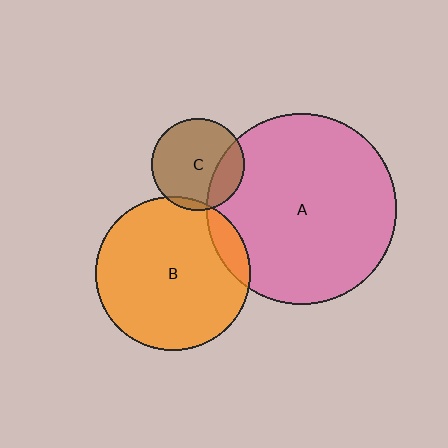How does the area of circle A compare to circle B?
Approximately 1.5 times.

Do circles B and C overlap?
Yes.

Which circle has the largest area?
Circle A (pink).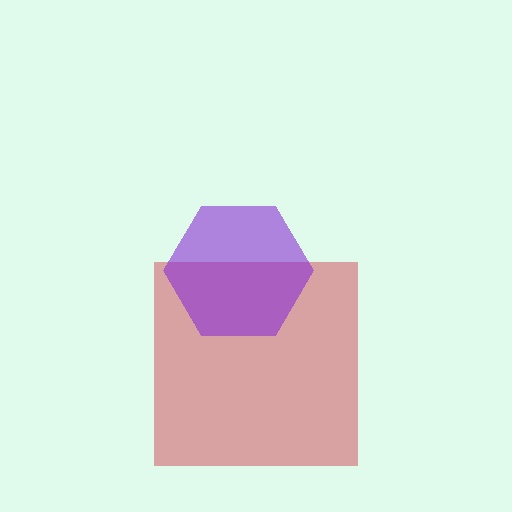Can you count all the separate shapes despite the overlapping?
Yes, there are 2 separate shapes.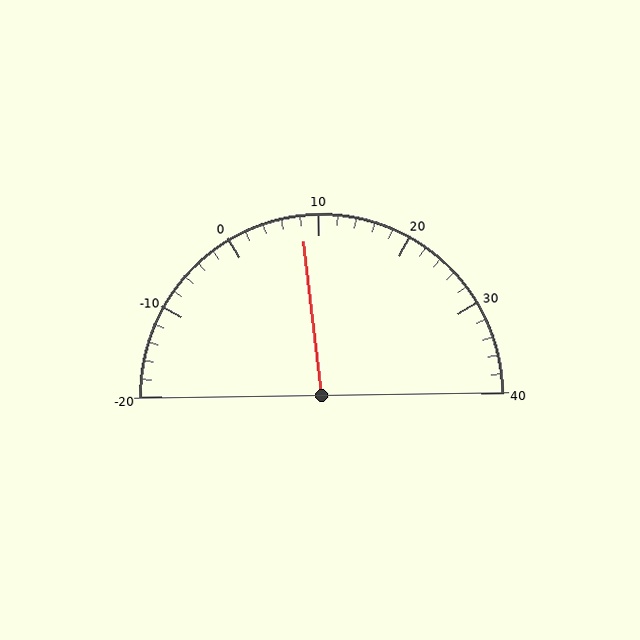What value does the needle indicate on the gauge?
The needle indicates approximately 8.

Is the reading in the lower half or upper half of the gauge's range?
The reading is in the lower half of the range (-20 to 40).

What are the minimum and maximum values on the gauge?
The gauge ranges from -20 to 40.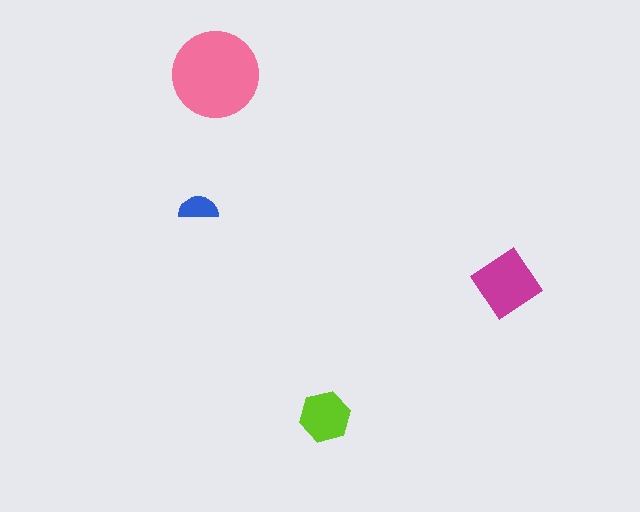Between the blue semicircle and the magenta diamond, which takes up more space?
The magenta diamond.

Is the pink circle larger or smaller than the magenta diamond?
Larger.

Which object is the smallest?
The blue semicircle.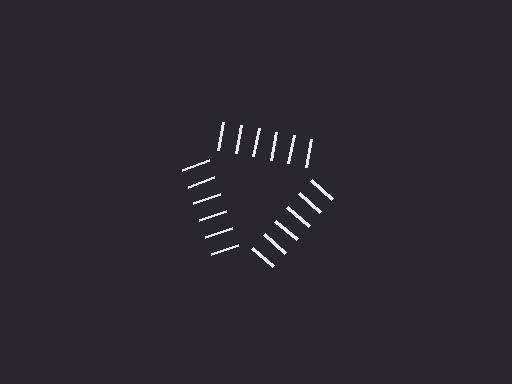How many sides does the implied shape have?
3 sides — the line-ends trace a triangle.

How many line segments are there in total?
18 — 6 along each of the 3 edges.